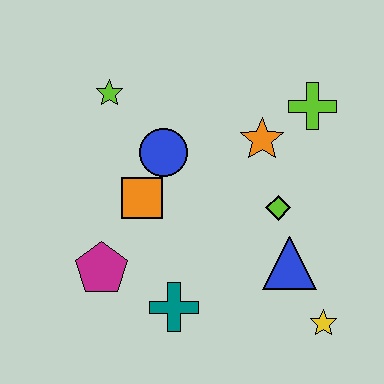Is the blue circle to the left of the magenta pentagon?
No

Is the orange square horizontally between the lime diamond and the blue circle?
No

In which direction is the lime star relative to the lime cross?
The lime star is to the left of the lime cross.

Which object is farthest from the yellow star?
The lime star is farthest from the yellow star.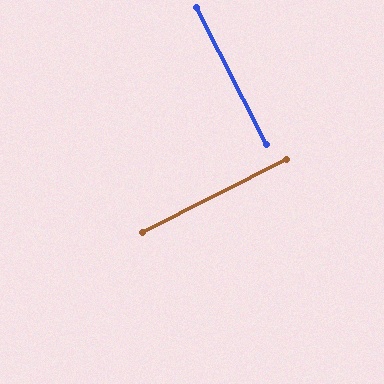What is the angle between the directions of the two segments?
Approximately 90 degrees.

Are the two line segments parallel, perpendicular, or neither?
Perpendicular — they meet at approximately 90°.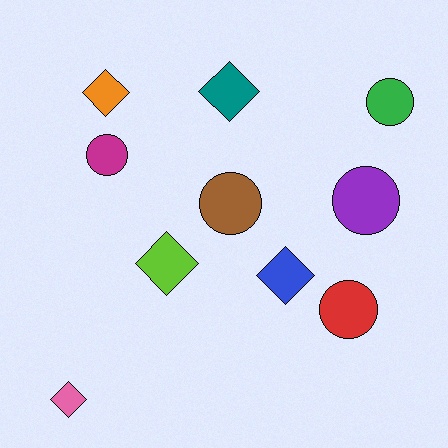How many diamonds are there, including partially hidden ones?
There are 5 diamonds.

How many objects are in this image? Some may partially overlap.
There are 10 objects.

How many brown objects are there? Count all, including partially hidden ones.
There is 1 brown object.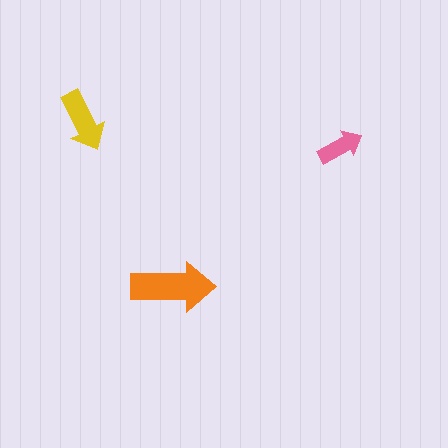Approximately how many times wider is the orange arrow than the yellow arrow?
About 1.5 times wider.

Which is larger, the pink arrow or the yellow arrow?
The yellow one.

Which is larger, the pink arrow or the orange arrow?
The orange one.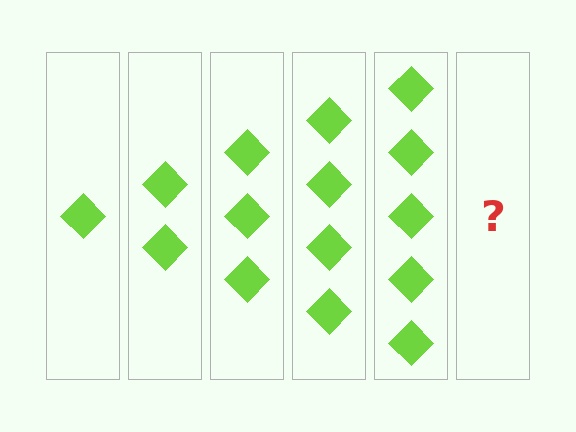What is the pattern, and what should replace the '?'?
The pattern is that each step adds one more diamond. The '?' should be 6 diamonds.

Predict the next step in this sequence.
The next step is 6 diamonds.